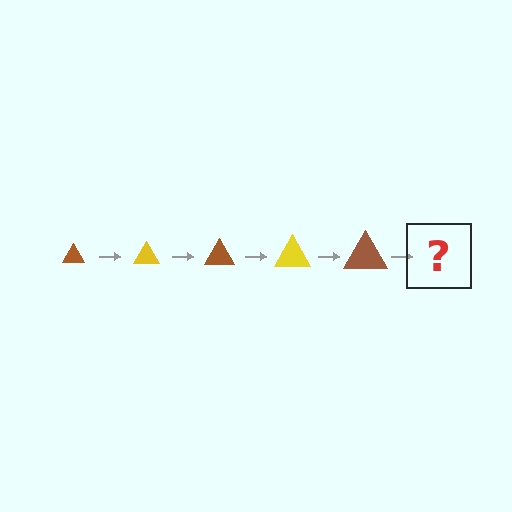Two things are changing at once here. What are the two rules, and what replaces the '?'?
The two rules are that the triangle grows larger each step and the color cycles through brown and yellow. The '?' should be a yellow triangle, larger than the previous one.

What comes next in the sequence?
The next element should be a yellow triangle, larger than the previous one.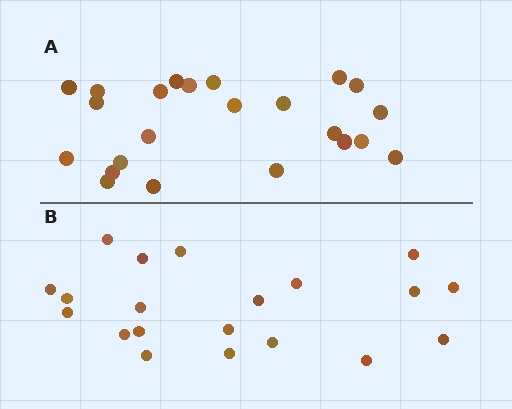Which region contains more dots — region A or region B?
Region A (the top region) has more dots.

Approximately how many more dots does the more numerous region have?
Region A has just a few more — roughly 2 or 3 more dots than region B.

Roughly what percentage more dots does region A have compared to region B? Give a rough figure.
About 15% more.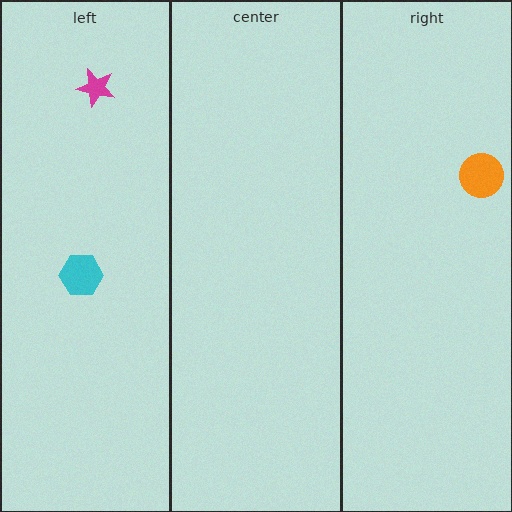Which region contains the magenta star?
The left region.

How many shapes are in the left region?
2.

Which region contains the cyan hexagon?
The left region.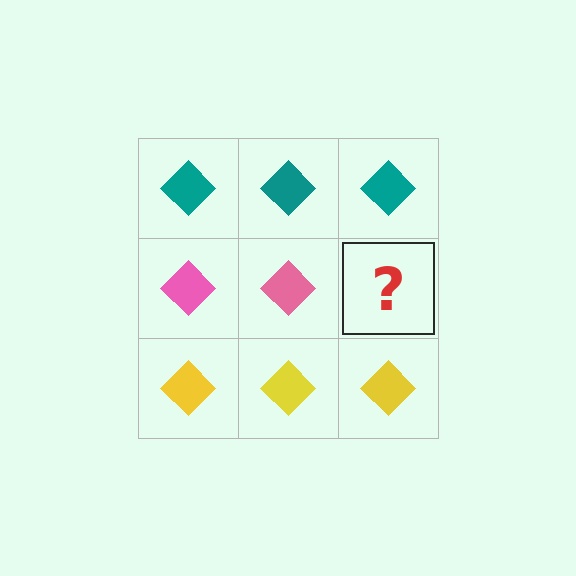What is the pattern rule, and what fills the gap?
The rule is that each row has a consistent color. The gap should be filled with a pink diamond.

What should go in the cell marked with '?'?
The missing cell should contain a pink diamond.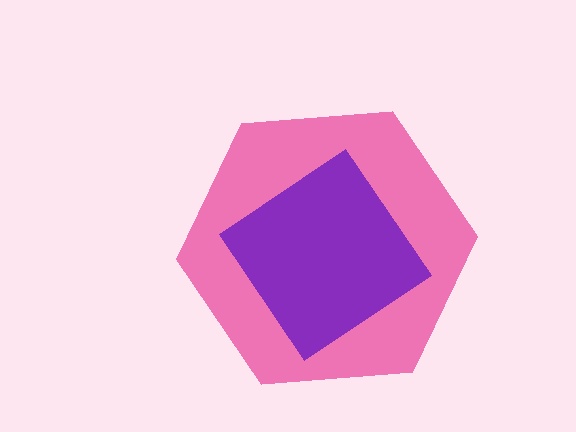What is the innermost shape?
The purple diamond.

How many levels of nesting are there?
2.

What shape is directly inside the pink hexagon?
The purple diamond.